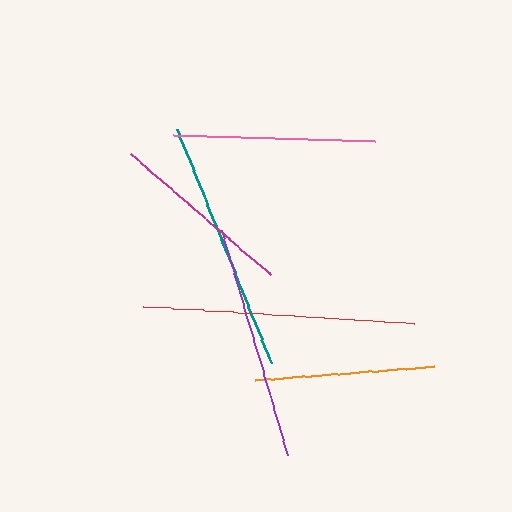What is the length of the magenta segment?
The magenta segment is approximately 186 pixels long.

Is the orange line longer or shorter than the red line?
The red line is longer than the orange line.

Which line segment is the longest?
The red line is the longest at approximately 271 pixels.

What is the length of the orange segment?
The orange segment is approximately 179 pixels long.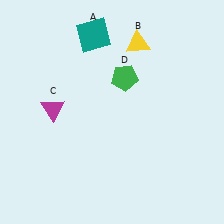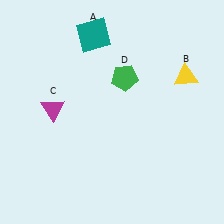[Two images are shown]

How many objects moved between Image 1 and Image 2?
1 object moved between the two images.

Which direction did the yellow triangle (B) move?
The yellow triangle (B) moved right.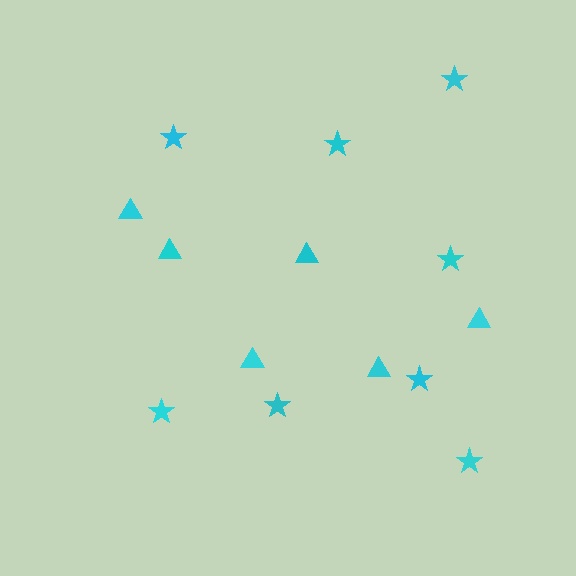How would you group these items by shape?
There are 2 groups: one group of triangles (6) and one group of stars (8).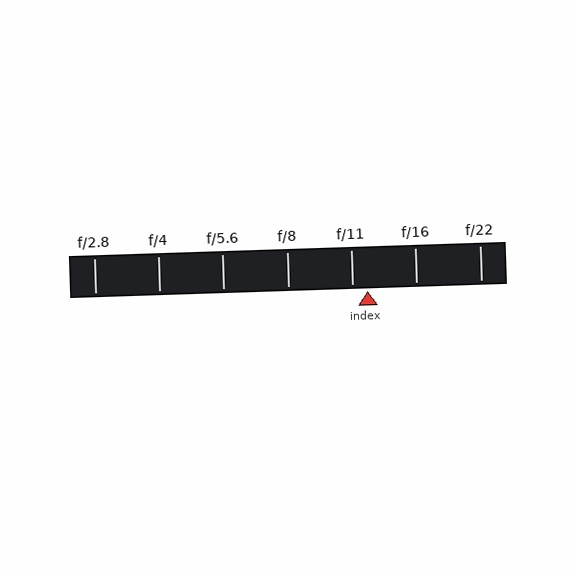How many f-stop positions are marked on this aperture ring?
There are 7 f-stop positions marked.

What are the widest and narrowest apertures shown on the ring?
The widest aperture shown is f/2.8 and the narrowest is f/22.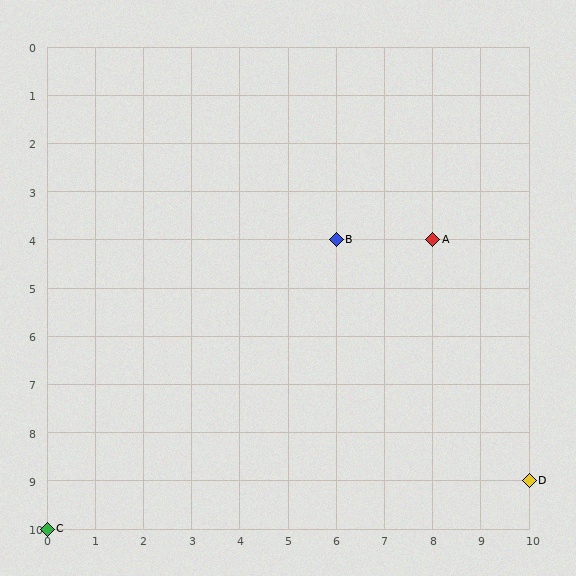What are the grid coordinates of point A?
Point A is at grid coordinates (8, 4).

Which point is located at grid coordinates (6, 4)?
Point B is at (6, 4).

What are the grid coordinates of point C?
Point C is at grid coordinates (0, 10).